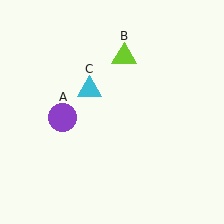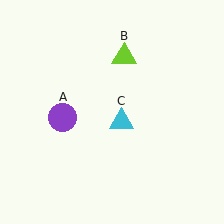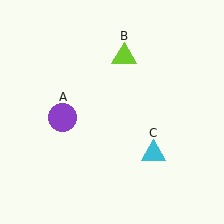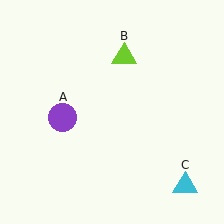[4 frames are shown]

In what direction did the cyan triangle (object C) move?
The cyan triangle (object C) moved down and to the right.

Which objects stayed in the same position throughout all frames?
Purple circle (object A) and lime triangle (object B) remained stationary.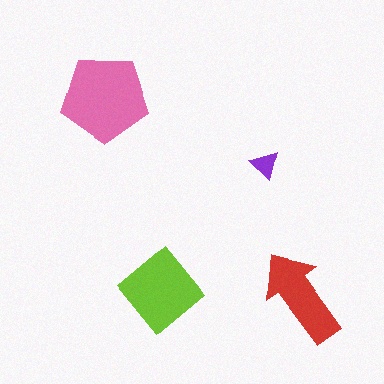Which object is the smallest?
The purple triangle.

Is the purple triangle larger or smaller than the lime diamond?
Smaller.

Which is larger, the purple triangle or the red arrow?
The red arrow.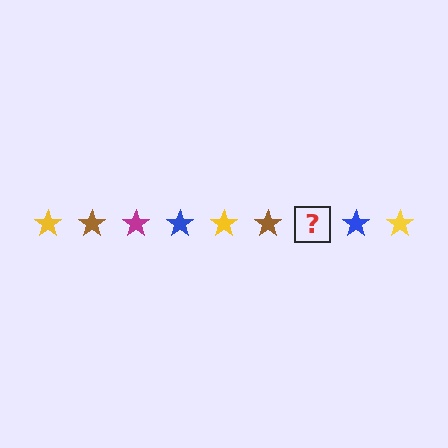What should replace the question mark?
The question mark should be replaced with a magenta star.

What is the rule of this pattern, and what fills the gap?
The rule is that the pattern cycles through yellow, brown, magenta, blue stars. The gap should be filled with a magenta star.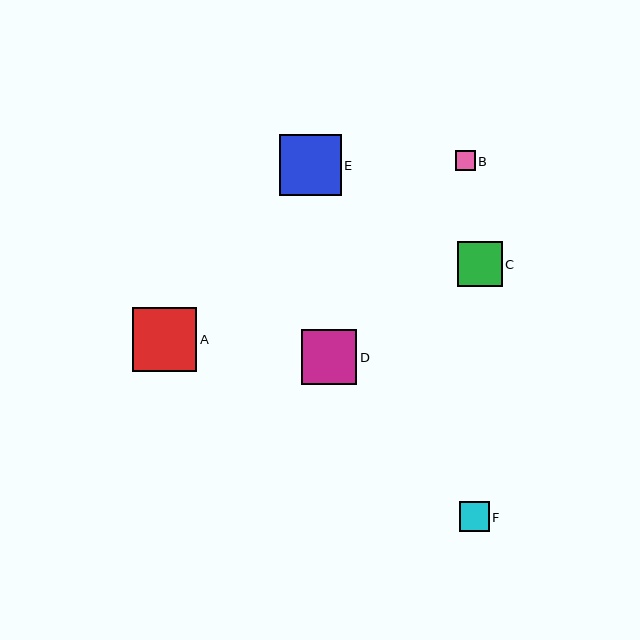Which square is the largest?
Square A is the largest with a size of approximately 64 pixels.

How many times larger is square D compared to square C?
Square D is approximately 1.2 times the size of square C.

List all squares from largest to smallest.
From largest to smallest: A, E, D, C, F, B.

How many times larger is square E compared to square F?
Square E is approximately 2.1 times the size of square F.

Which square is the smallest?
Square B is the smallest with a size of approximately 20 pixels.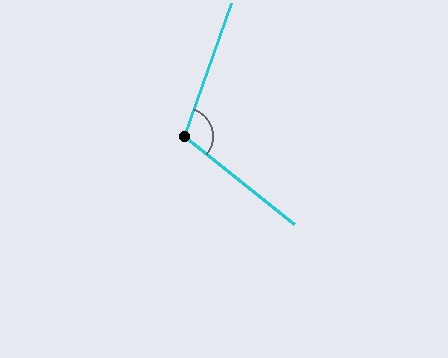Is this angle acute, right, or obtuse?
It is obtuse.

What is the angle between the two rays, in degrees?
Approximately 109 degrees.